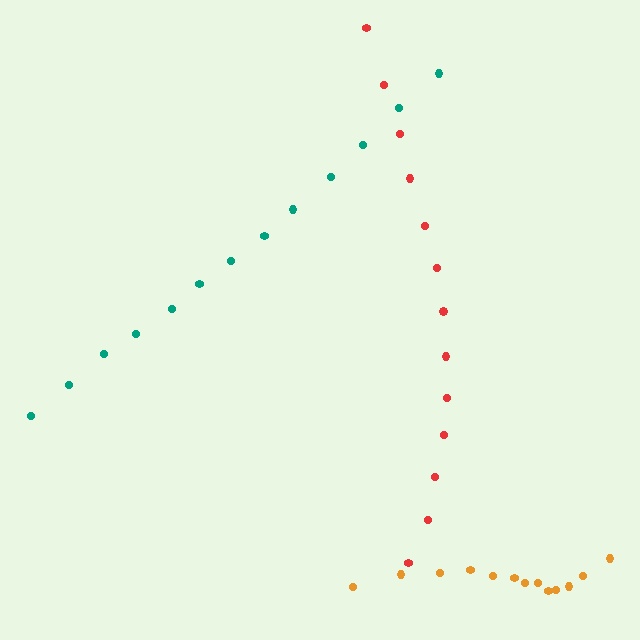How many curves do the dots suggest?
There are 3 distinct paths.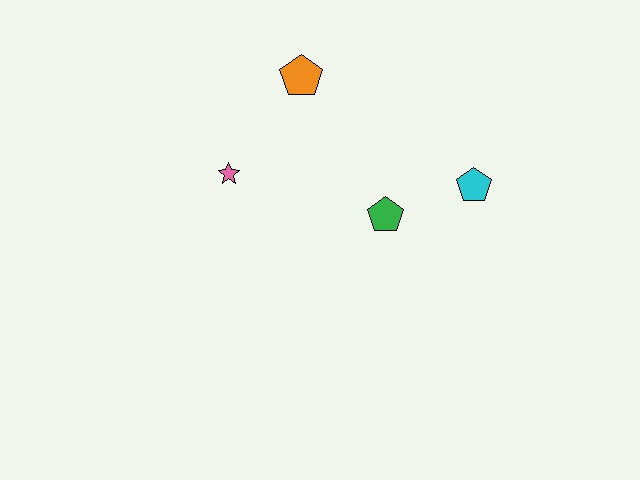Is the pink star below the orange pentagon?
Yes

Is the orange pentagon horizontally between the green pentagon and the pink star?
Yes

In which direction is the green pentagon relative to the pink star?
The green pentagon is to the right of the pink star.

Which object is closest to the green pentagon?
The cyan pentagon is closest to the green pentagon.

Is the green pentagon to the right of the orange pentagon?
Yes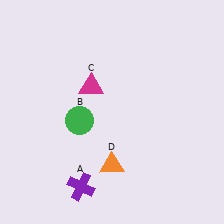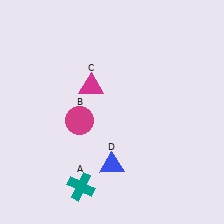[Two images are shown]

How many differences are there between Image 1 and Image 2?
There are 3 differences between the two images.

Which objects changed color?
A changed from purple to teal. B changed from green to magenta. D changed from orange to blue.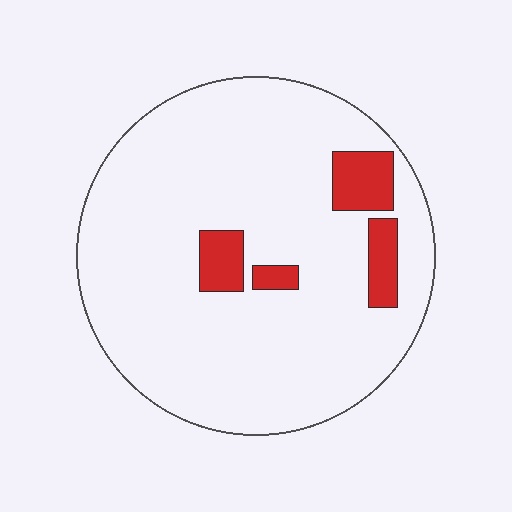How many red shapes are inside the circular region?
4.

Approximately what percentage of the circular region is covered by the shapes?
Approximately 10%.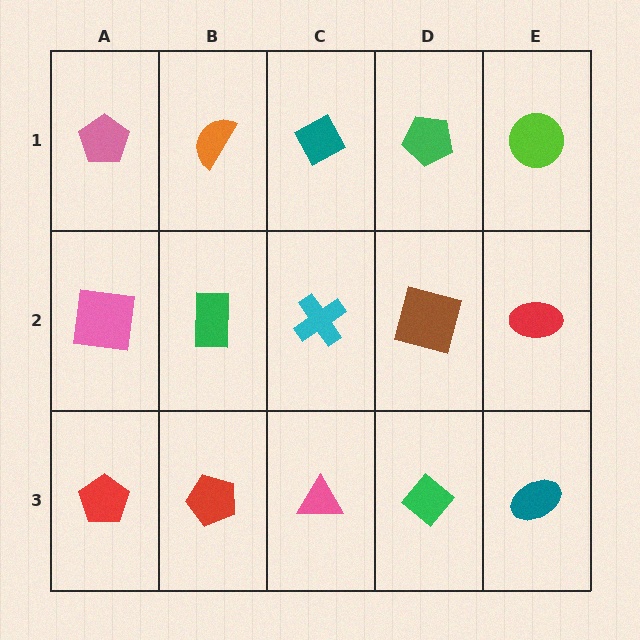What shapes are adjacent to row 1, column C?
A cyan cross (row 2, column C), an orange semicircle (row 1, column B), a green pentagon (row 1, column D).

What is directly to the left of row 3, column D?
A pink triangle.